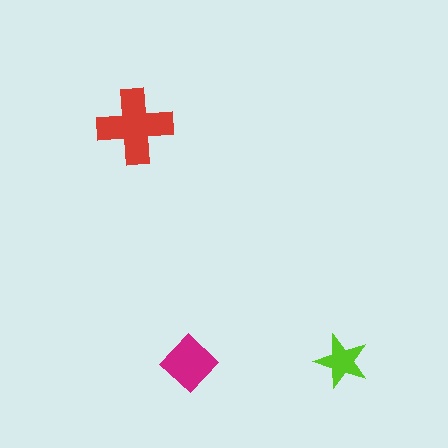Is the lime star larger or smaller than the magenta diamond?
Smaller.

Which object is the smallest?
The lime star.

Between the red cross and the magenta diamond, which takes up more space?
The red cross.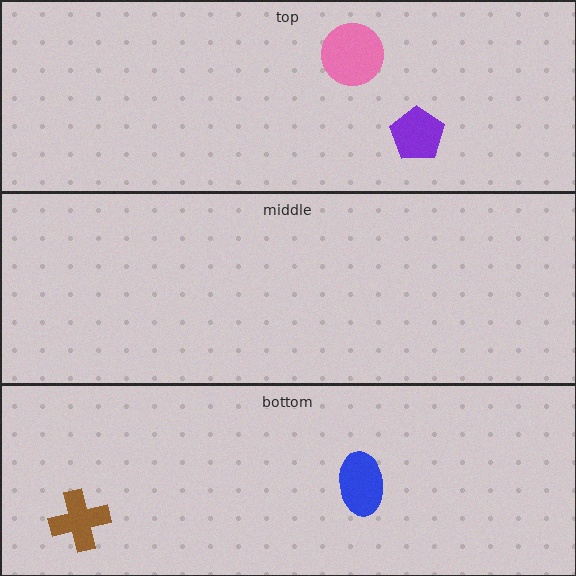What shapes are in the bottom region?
The blue ellipse, the brown cross.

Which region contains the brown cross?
The bottom region.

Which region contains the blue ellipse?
The bottom region.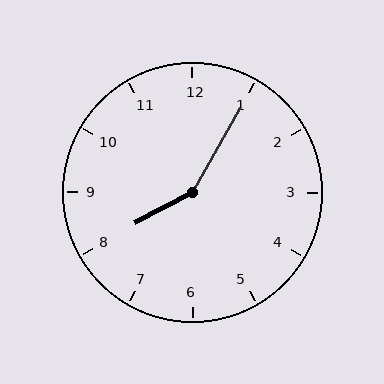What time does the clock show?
8:05.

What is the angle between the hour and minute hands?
Approximately 148 degrees.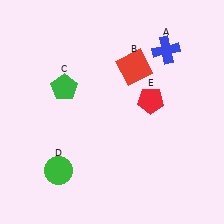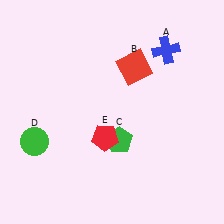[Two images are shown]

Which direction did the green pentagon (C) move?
The green pentagon (C) moved right.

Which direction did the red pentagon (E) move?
The red pentagon (E) moved left.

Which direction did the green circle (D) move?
The green circle (D) moved up.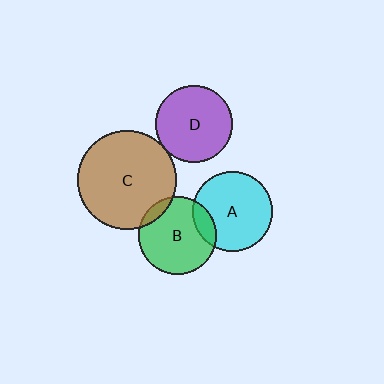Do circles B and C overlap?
Yes.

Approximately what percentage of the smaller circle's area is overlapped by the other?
Approximately 10%.